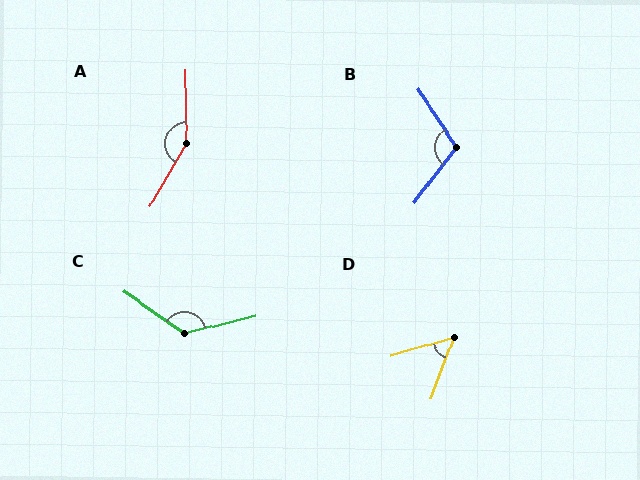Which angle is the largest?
A, at approximately 149 degrees.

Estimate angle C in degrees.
Approximately 131 degrees.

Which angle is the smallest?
D, at approximately 53 degrees.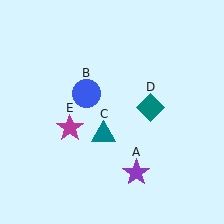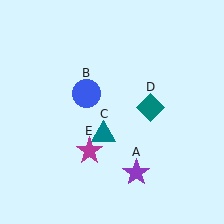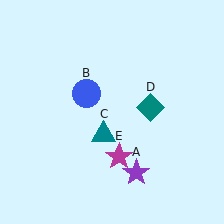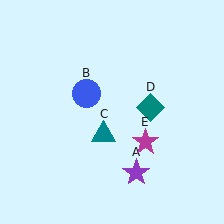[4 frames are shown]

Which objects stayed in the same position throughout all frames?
Purple star (object A) and blue circle (object B) and teal triangle (object C) and teal diamond (object D) remained stationary.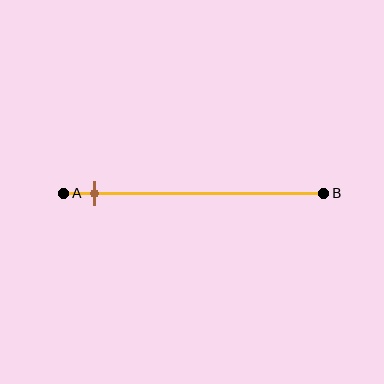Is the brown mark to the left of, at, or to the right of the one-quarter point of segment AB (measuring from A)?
The brown mark is to the left of the one-quarter point of segment AB.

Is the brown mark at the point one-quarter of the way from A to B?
No, the mark is at about 10% from A, not at the 25% one-quarter point.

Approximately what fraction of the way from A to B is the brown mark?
The brown mark is approximately 10% of the way from A to B.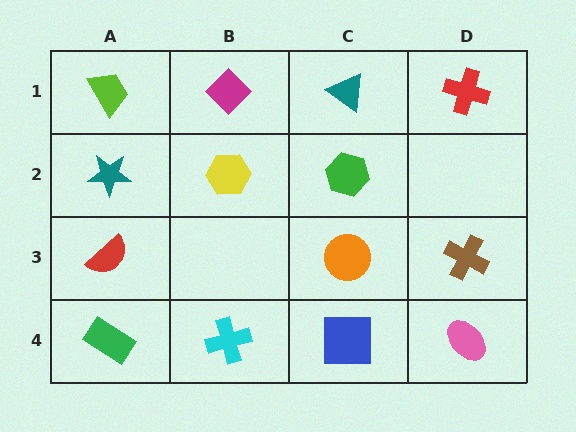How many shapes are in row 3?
3 shapes.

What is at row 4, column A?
A green rectangle.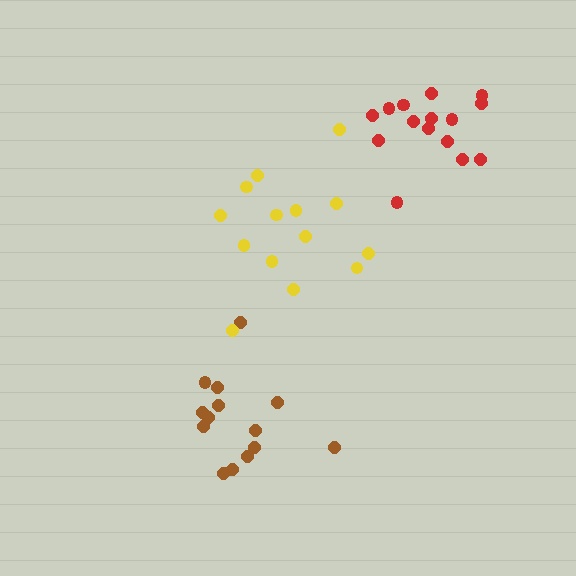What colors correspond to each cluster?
The clusters are colored: red, brown, yellow.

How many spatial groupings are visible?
There are 3 spatial groupings.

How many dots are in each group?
Group 1: 15 dots, Group 2: 14 dots, Group 3: 14 dots (43 total).